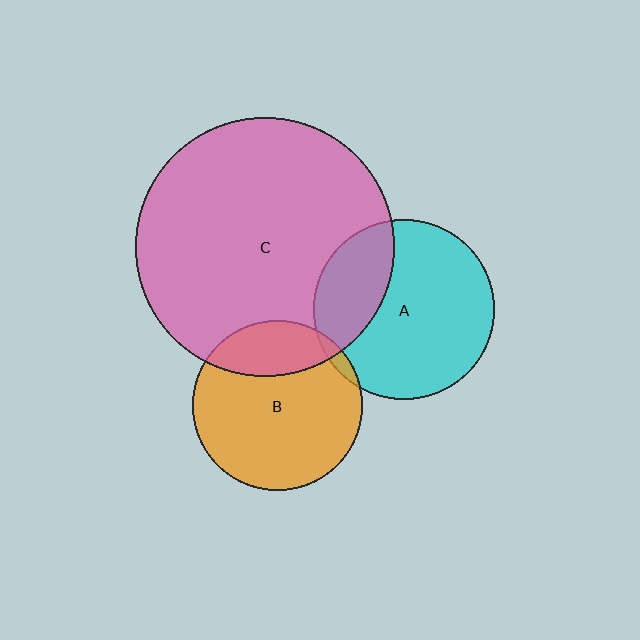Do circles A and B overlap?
Yes.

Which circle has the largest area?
Circle C (pink).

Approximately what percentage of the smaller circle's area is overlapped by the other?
Approximately 5%.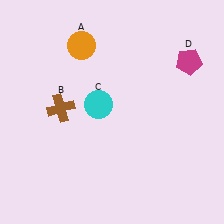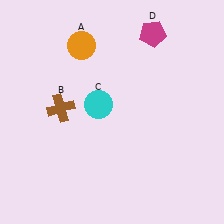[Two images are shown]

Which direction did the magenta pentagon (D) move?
The magenta pentagon (D) moved left.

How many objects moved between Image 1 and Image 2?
1 object moved between the two images.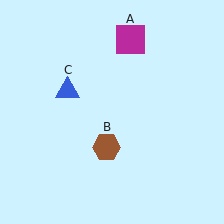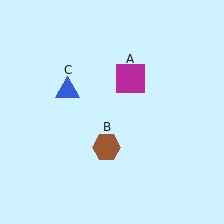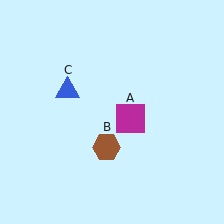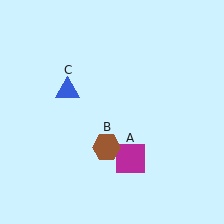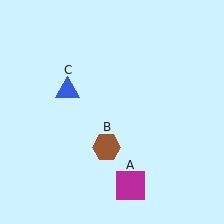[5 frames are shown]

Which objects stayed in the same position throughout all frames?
Brown hexagon (object B) and blue triangle (object C) remained stationary.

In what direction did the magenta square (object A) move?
The magenta square (object A) moved down.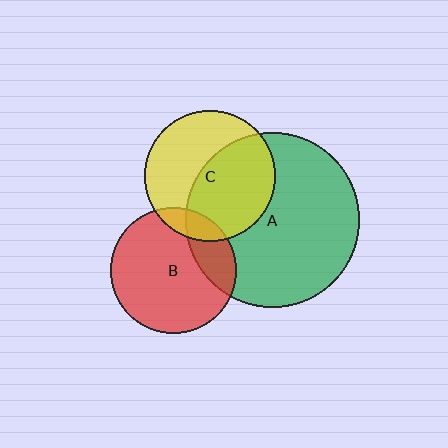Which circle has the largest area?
Circle A (green).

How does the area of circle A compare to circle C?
Approximately 1.8 times.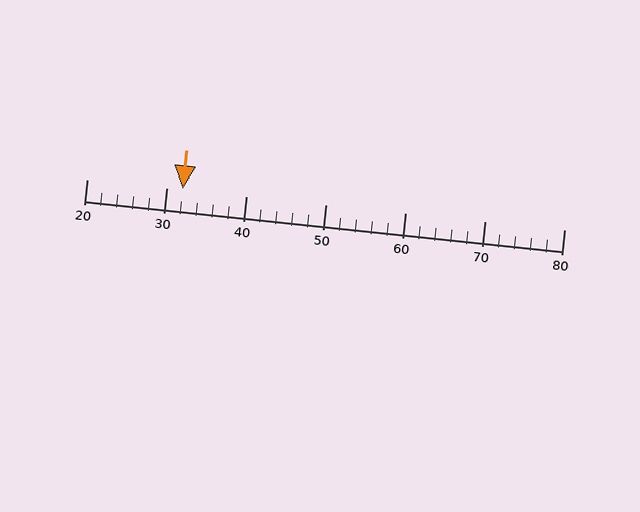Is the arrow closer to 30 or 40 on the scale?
The arrow is closer to 30.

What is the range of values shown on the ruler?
The ruler shows values from 20 to 80.